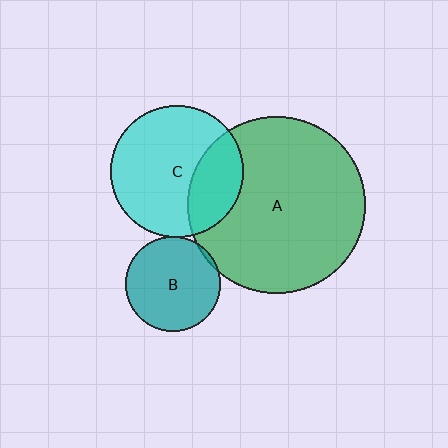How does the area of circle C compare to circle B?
Approximately 1.9 times.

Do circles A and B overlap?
Yes.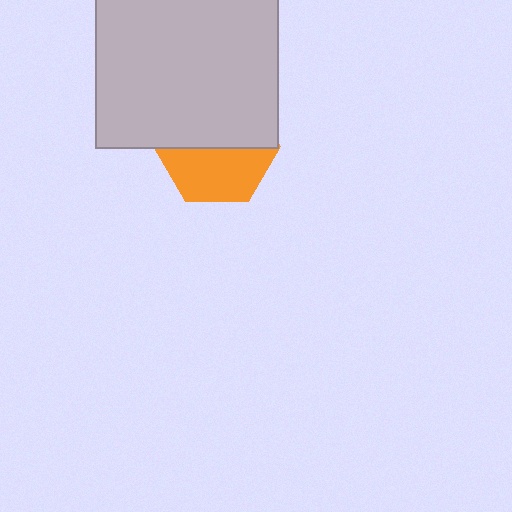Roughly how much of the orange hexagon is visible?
About half of it is visible (roughly 46%).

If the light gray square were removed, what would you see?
You would see the complete orange hexagon.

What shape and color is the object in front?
The object in front is a light gray square.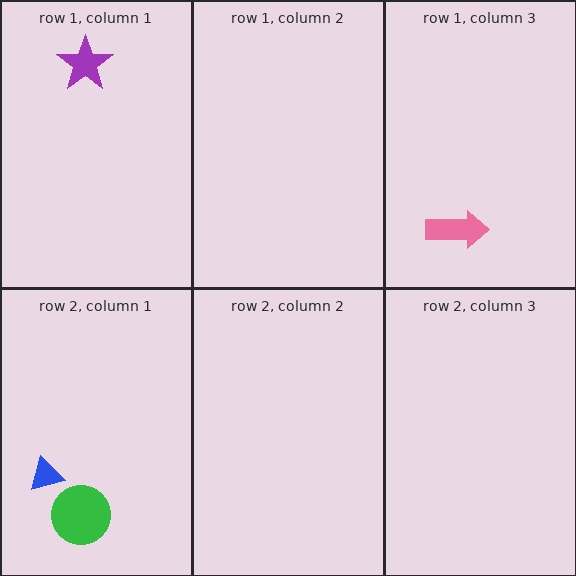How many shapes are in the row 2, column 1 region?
2.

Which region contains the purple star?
The row 1, column 1 region.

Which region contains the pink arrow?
The row 1, column 3 region.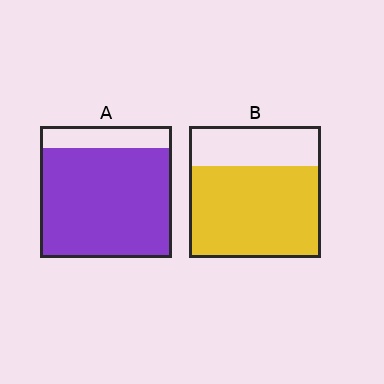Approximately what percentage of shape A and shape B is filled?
A is approximately 85% and B is approximately 70%.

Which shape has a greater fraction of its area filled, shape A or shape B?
Shape A.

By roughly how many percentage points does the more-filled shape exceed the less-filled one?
By roughly 15 percentage points (A over B).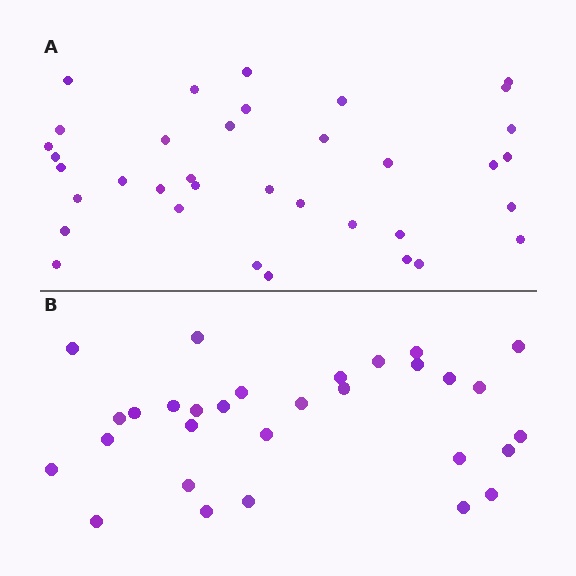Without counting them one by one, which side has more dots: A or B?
Region A (the top region) has more dots.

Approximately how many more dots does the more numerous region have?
Region A has about 6 more dots than region B.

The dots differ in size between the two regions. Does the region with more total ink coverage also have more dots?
No. Region B has more total ink coverage because its dots are larger, but region A actually contains more individual dots. Total area can be misleading — the number of items is what matters here.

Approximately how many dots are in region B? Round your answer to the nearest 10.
About 30 dots.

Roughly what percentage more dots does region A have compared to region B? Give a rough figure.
About 20% more.